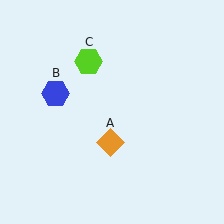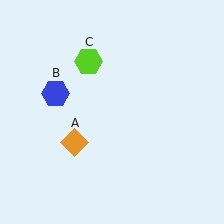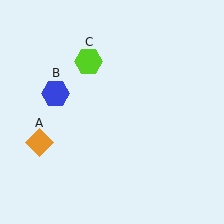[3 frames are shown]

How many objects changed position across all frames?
1 object changed position: orange diamond (object A).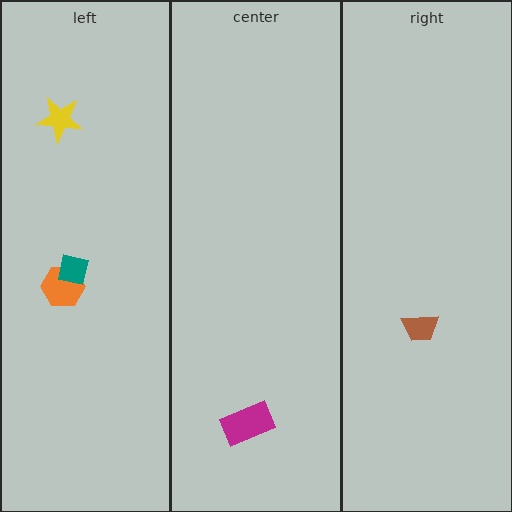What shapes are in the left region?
The orange hexagon, the teal square, the yellow star.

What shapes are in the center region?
The magenta rectangle.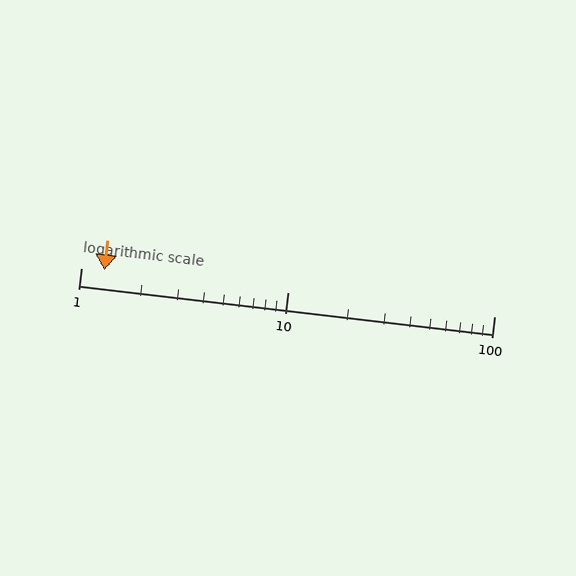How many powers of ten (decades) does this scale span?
The scale spans 2 decades, from 1 to 100.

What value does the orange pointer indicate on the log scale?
The pointer indicates approximately 1.3.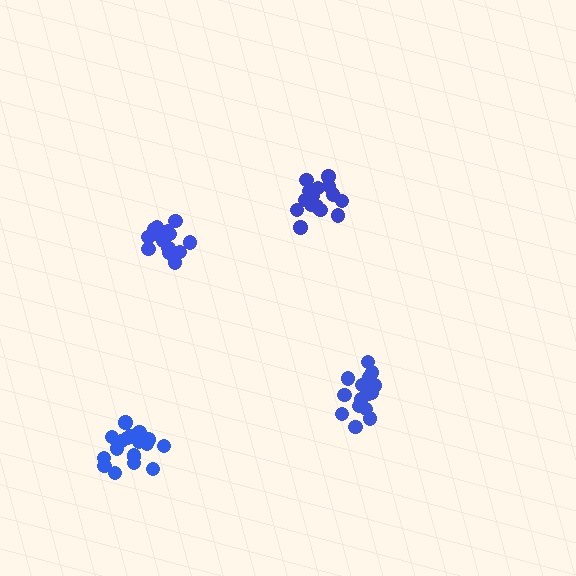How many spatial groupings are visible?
There are 4 spatial groupings.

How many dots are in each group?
Group 1: 15 dots, Group 2: 18 dots, Group 3: 16 dots, Group 4: 15 dots (64 total).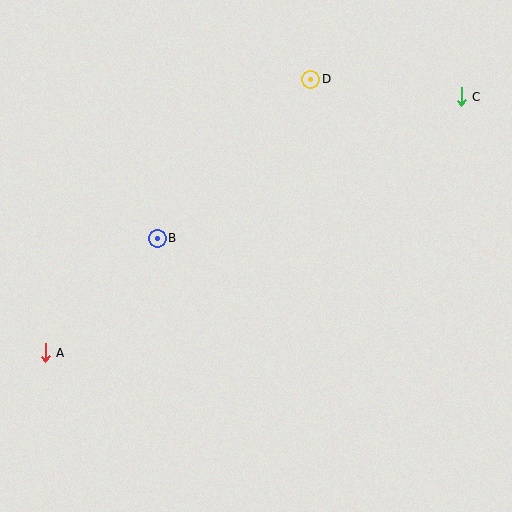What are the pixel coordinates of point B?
Point B is at (157, 238).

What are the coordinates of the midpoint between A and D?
The midpoint between A and D is at (178, 216).